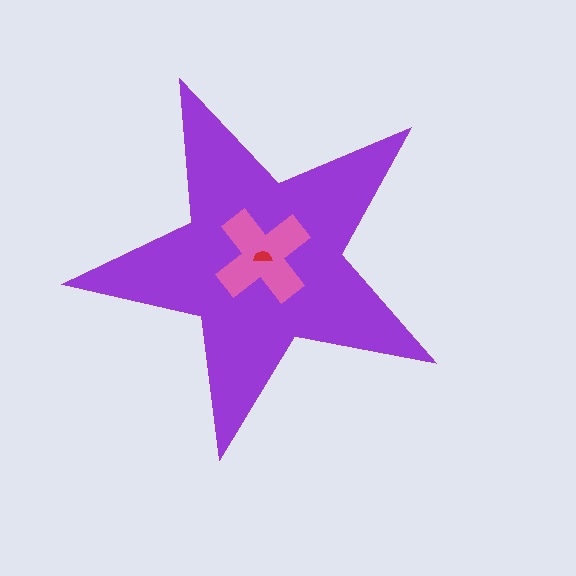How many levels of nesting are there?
3.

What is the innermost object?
The red semicircle.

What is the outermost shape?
The purple star.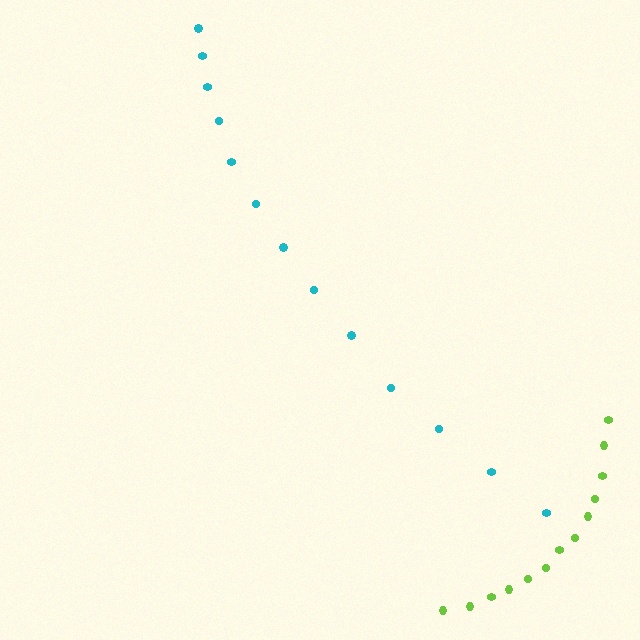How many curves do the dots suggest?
There are 2 distinct paths.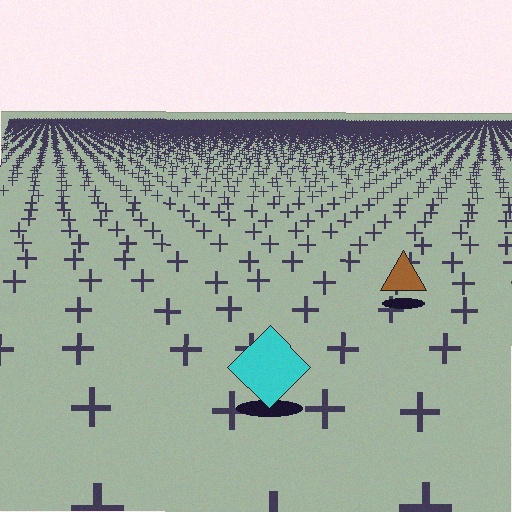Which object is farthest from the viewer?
The brown triangle is farthest from the viewer. It appears smaller and the ground texture around it is denser.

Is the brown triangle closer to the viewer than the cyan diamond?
No. The cyan diamond is closer — you can tell from the texture gradient: the ground texture is coarser near it.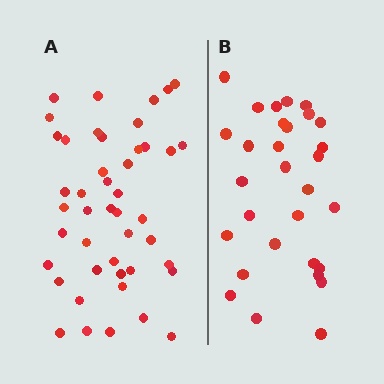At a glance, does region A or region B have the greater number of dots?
Region A (the left region) has more dots.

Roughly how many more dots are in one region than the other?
Region A has approximately 15 more dots than region B.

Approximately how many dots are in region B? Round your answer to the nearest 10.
About 30 dots.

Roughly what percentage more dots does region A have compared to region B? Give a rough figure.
About 50% more.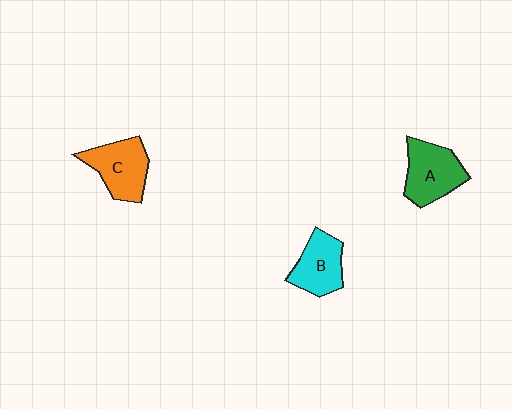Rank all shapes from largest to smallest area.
From largest to smallest: A (green), C (orange), B (cyan).